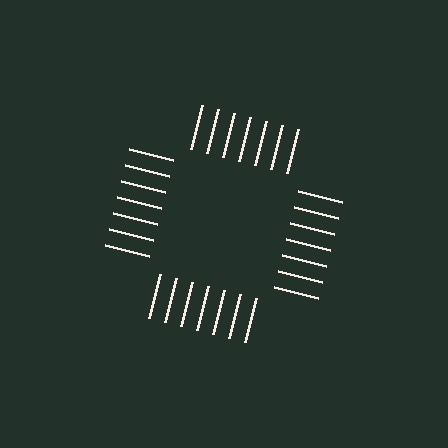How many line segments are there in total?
28 — 7 along each of the 4 edges.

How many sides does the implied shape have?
4 sides — the line-ends trace a square.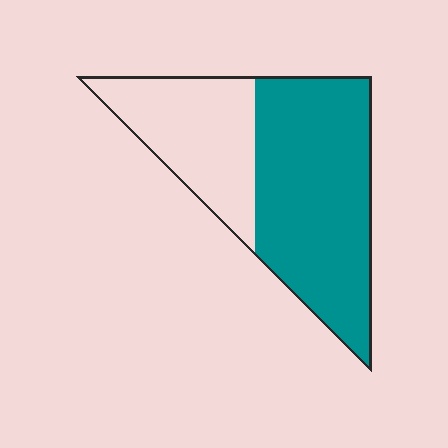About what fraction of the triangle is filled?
About five eighths (5/8).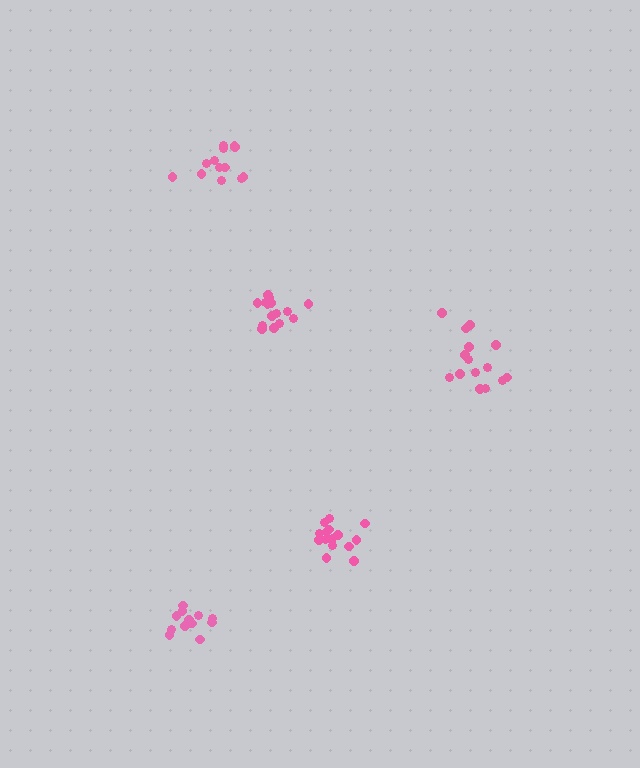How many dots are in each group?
Group 1: 15 dots, Group 2: 15 dots, Group 3: 13 dots, Group 4: 15 dots, Group 5: 13 dots (71 total).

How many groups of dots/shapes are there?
There are 5 groups.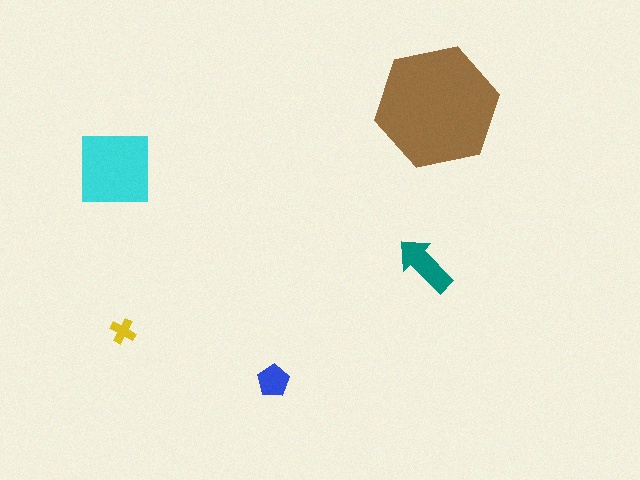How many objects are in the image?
There are 5 objects in the image.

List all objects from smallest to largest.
The yellow cross, the blue pentagon, the teal arrow, the cyan square, the brown hexagon.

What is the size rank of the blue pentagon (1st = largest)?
4th.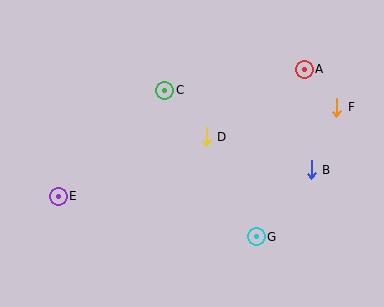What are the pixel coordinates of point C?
Point C is at (165, 90).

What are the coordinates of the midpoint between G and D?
The midpoint between G and D is at (231, 187).